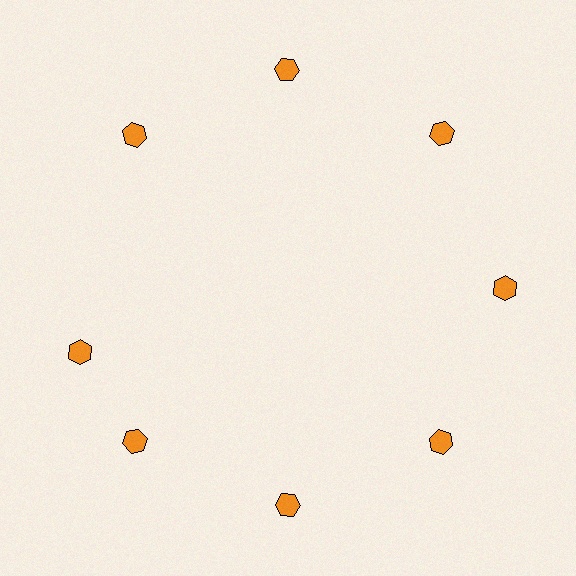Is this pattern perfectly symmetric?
No. The 8 orange hexagons are arranged in a ring, but one element near the 9 o'clock position is rotated out of alignment along the ring, breaking the 8-fold rotational symmetry.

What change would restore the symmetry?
The symmetry would be restored by rotating it back into even spacing with its neighbors so that all 8 hexagons sit at equal angles and equal distance from the center.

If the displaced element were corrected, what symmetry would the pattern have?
It would have 8-fold rotational symmetry — the pattern would map onto itself every 45 degrees.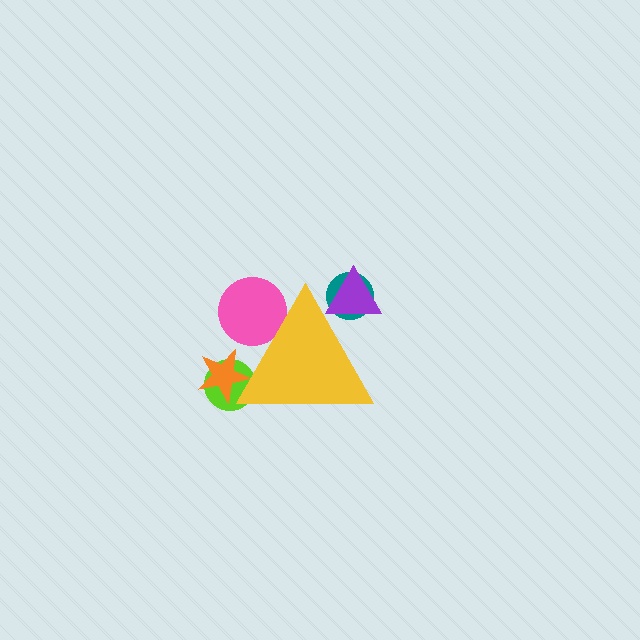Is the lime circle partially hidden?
Yes, the lime circle is partially hidden behind the yellow triangle.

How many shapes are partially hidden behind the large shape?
5 shapes are partially hidden.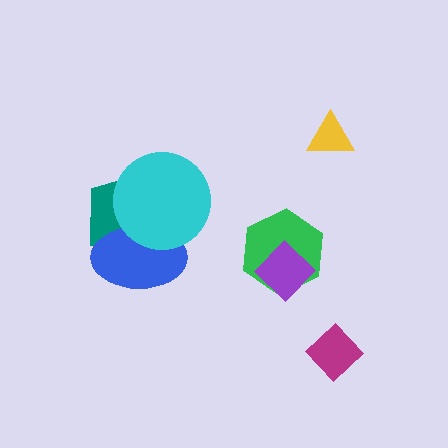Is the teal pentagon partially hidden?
Yes, it is partially covered by another shape.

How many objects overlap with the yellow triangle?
0 objects overlap with the yellow triangle.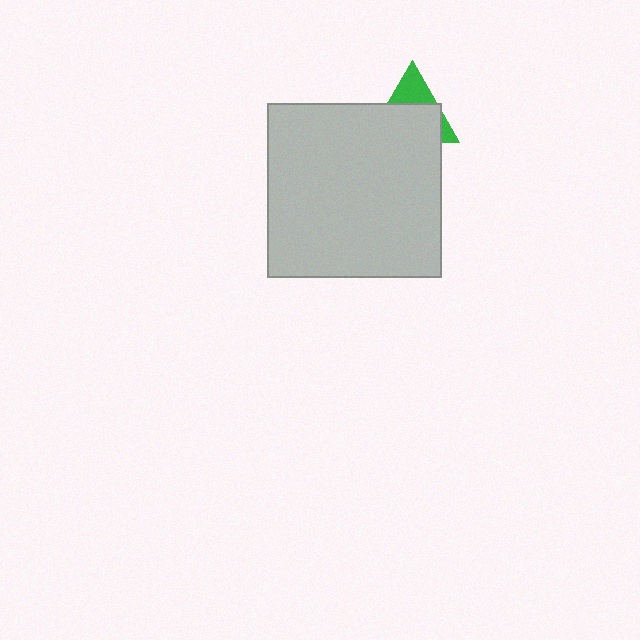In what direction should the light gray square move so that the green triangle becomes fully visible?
The light gray square should move down. That is the shortest direction to clear the overlap and leave the green triangle fully visible.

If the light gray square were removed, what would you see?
You would see the complete green triangle.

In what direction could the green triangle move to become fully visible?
The green triangle could move up. That would shift it out from behind the light gray square entirely.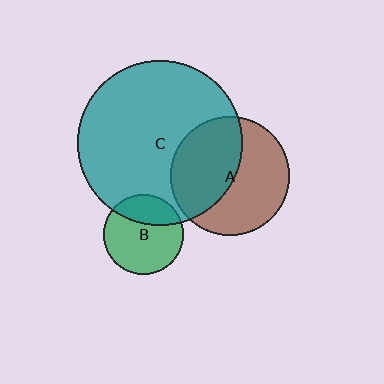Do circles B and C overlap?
Yes.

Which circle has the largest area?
Circle C (teal).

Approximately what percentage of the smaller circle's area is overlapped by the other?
Approximately 30%.